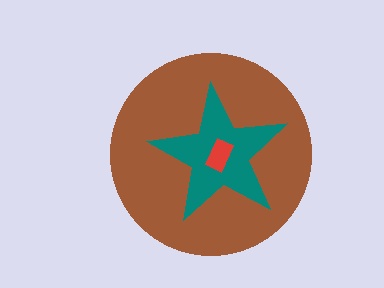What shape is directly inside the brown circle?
The teal star.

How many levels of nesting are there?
3.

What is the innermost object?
The red rectangle.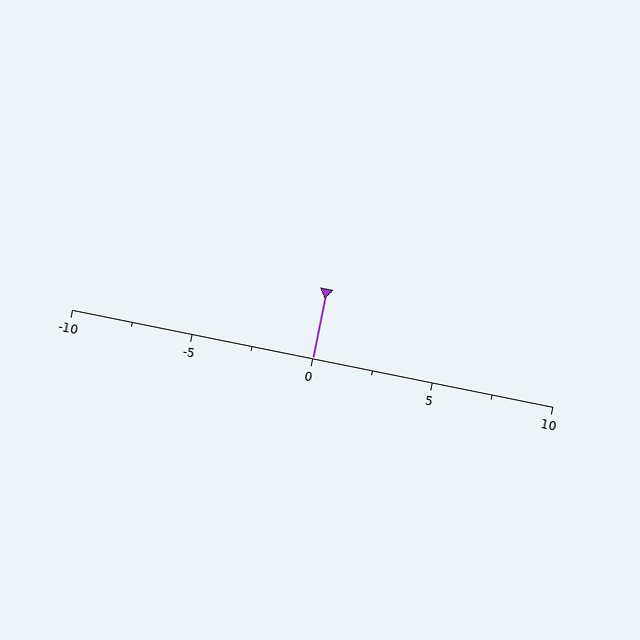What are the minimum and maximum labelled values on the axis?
The axis runs from -10 to 10.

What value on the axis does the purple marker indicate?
The marker indicates approximately 0.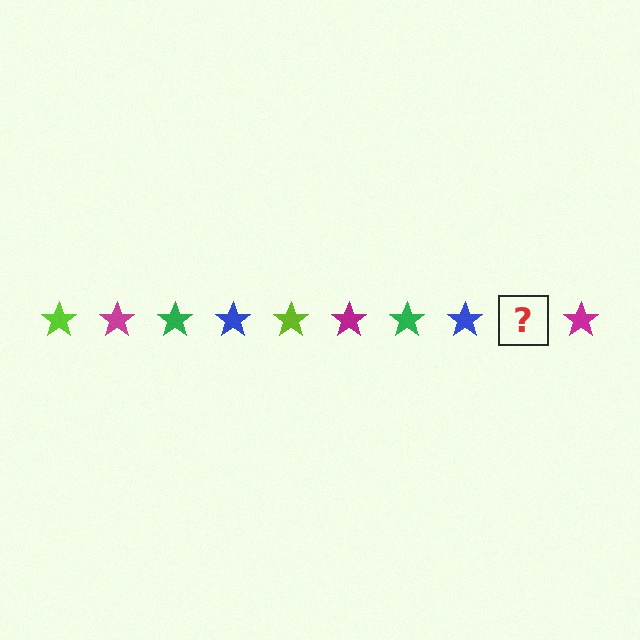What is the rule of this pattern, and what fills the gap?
The rule is that the pattern cycles through lime, magenta, green, blue stars. The gap should be filled with a lime star.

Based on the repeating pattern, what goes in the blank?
The blank should be a lime star.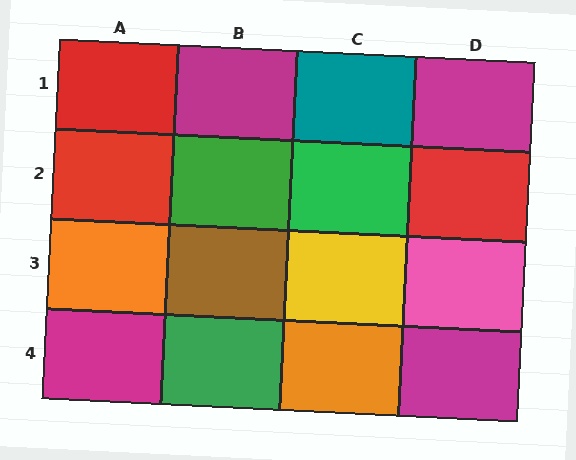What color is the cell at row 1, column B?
Magenta.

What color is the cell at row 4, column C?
Orange.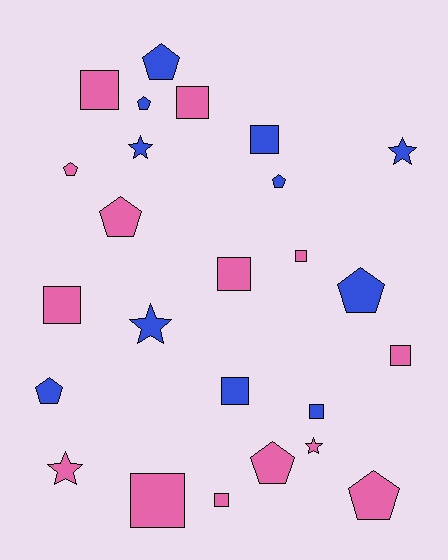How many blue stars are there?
There are 3 blue stars.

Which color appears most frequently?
Pink, with 14 objects.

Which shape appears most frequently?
Square, with 11 objects.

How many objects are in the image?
There are 25 objects.